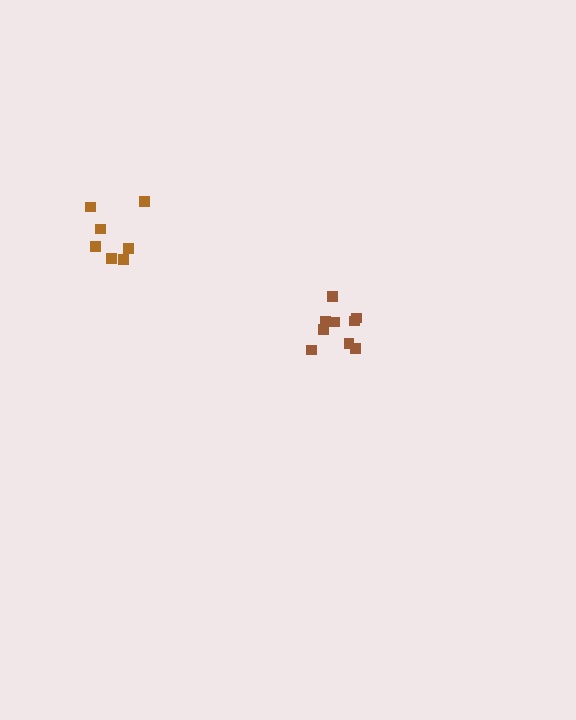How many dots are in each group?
Group 1: 7 dots, Group 2: 9 dots (16 total).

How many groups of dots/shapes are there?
There are 2 groups.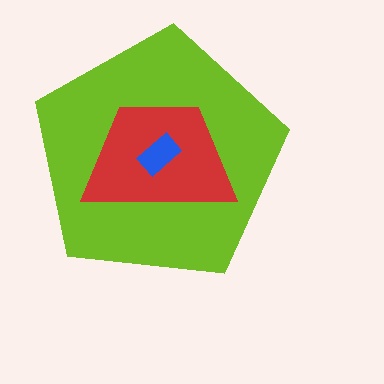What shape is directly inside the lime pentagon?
The red trapezoid.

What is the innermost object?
The blue rectangle.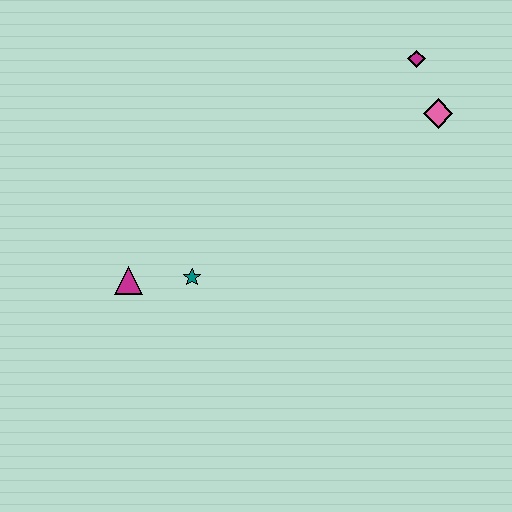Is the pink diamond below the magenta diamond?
Yes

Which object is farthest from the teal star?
The magenta diamond is farthest from the teal star.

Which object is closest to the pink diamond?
The magenta diamond is closest to the pink diamond.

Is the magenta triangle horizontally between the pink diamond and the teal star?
No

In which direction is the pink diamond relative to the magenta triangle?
The pink diamond is to the right of the magenta triangle.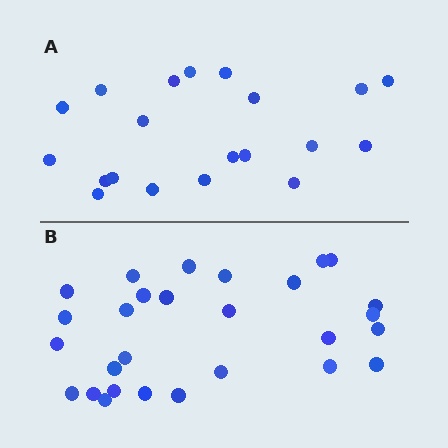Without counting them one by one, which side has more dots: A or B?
Region B (the bottom region) has more dots.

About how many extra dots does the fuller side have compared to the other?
Region B has roughly 8 or so more dots than region A.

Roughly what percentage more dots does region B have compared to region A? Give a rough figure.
About 40% more.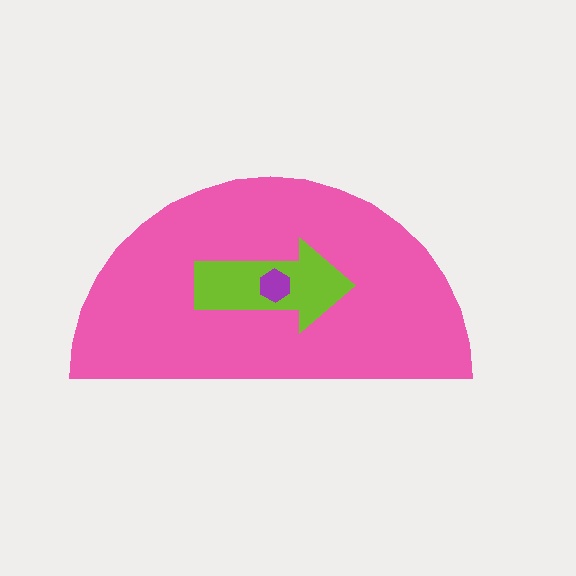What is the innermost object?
The purple hexagon.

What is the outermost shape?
The pink semicircle.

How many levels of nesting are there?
3.